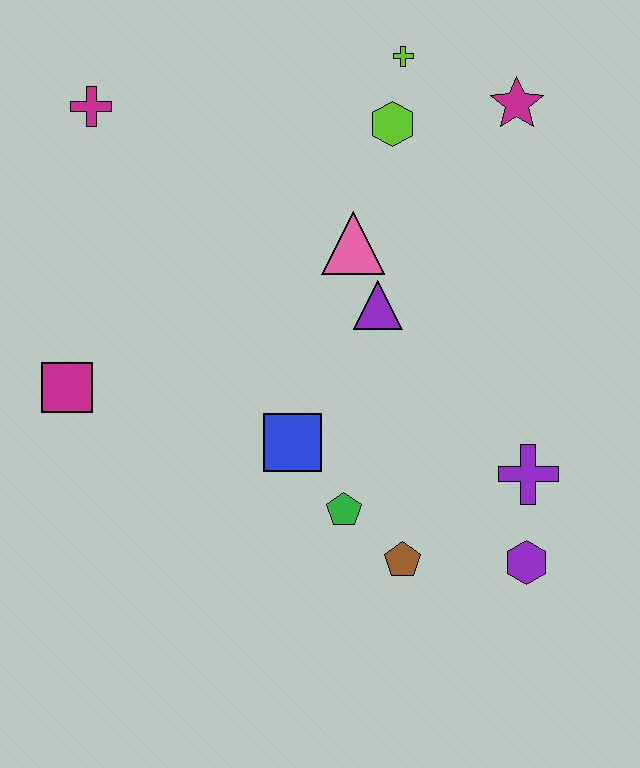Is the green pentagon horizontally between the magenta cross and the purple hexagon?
Yes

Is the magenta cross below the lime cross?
Yes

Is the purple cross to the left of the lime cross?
No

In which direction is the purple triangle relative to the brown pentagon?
The purple triangle is above the brown pentagon.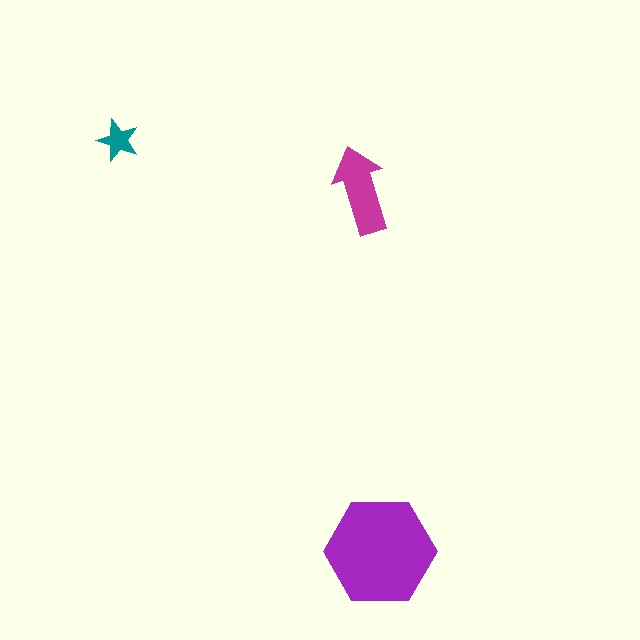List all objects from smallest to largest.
The teal star, the magenta arrow, the purple hexagon.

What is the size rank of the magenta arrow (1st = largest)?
2nd.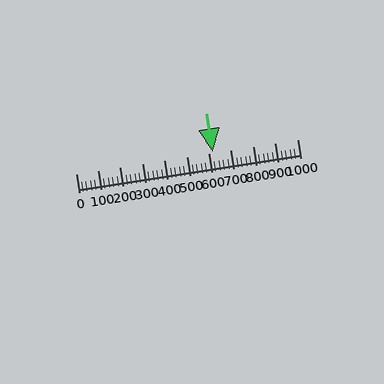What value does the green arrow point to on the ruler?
The green arrow points to approximately 616.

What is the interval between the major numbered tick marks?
The major tick marks are spaced 100 units apart.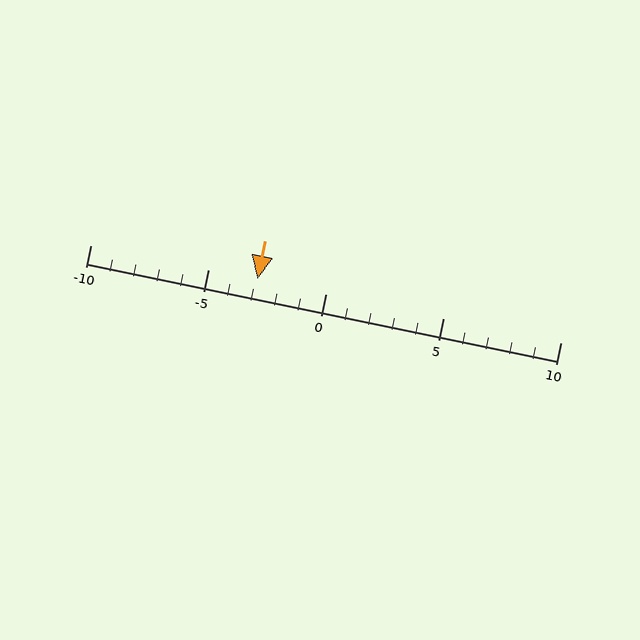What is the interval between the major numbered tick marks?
The major tick marks are spaced 5 units apart.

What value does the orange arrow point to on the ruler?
The orange arrow points to approximately -3.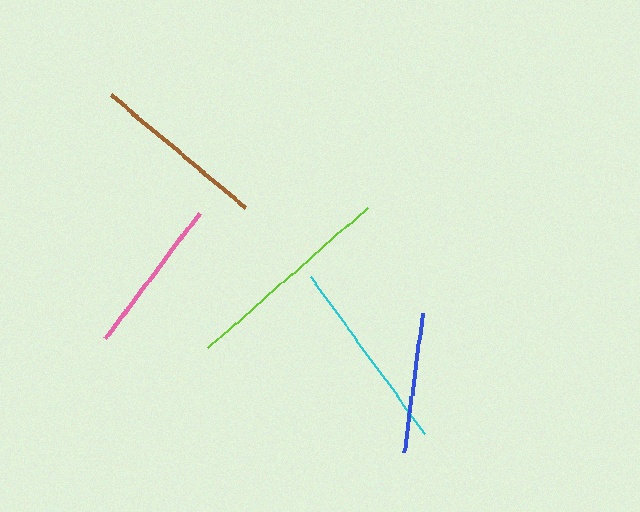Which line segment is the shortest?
The blue line is the shortest at approximately 140 pixels.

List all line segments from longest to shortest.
From longest to shortest: lime, cyan, brown, pink, blue.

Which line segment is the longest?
The lime line is the longest at approximately 212 pixels.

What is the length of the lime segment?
The lime segment is approximately 212 pixels long.